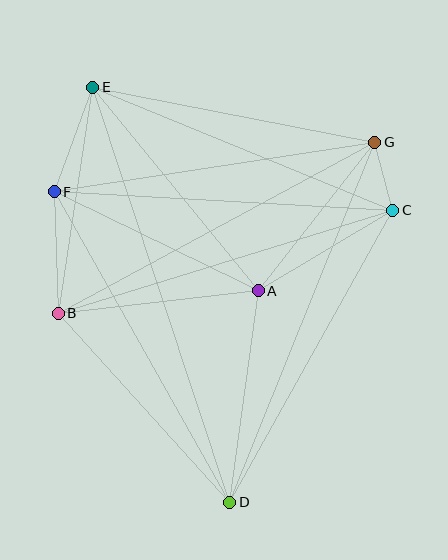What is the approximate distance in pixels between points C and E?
The distance between C and E is approximately 325 pixels.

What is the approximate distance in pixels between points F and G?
The distance between F and G is approximately 324 pixels.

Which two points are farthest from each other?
Points D and E are farthest from each other.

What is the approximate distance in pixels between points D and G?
The distance between D and G is approximately 388 pixels.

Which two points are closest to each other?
Points C and G are closest to each other.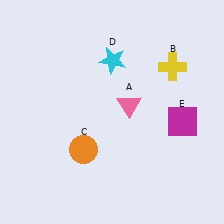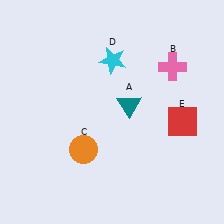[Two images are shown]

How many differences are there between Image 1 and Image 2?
There are 3 differences between the two images.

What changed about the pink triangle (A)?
In Image 1, A is pink. In Image 2, it changed to teal.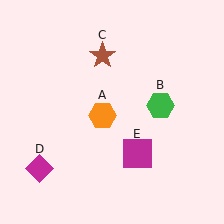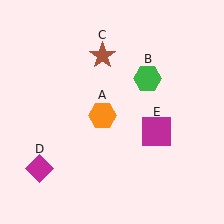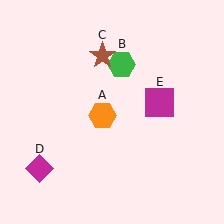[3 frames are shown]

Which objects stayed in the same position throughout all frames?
Orange hexagon (object A) and brown star (object C) and magenta diamond (object D) remained stationary.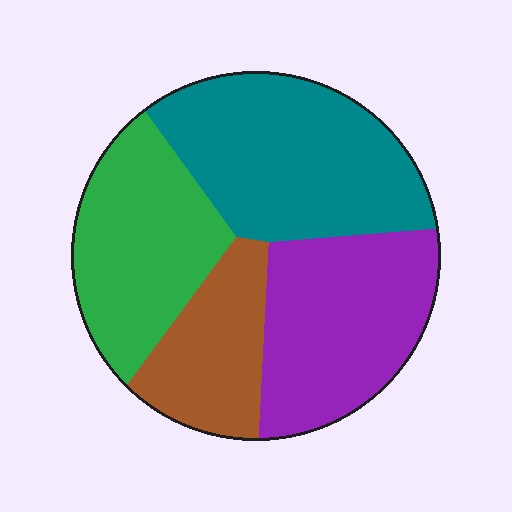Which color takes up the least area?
Brown, at roughly 15%.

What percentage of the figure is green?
Green covers about 25% of the figure.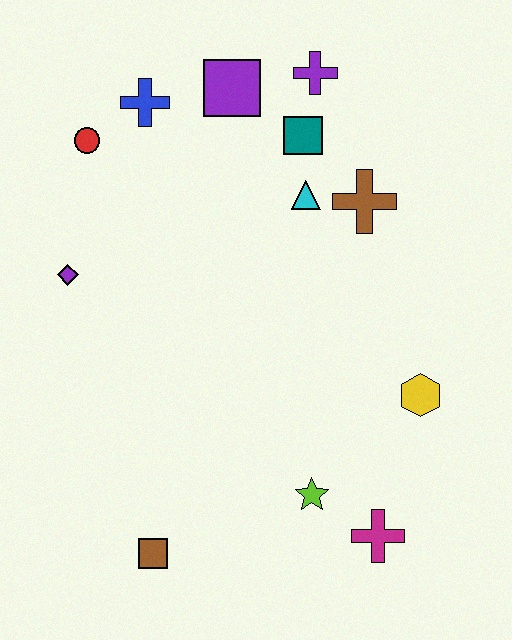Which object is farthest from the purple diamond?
The magenta cross is farthest from the purple diamond.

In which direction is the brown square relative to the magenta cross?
The brown square is to the left of the magenta cross.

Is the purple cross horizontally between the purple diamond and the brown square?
No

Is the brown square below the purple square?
Yes